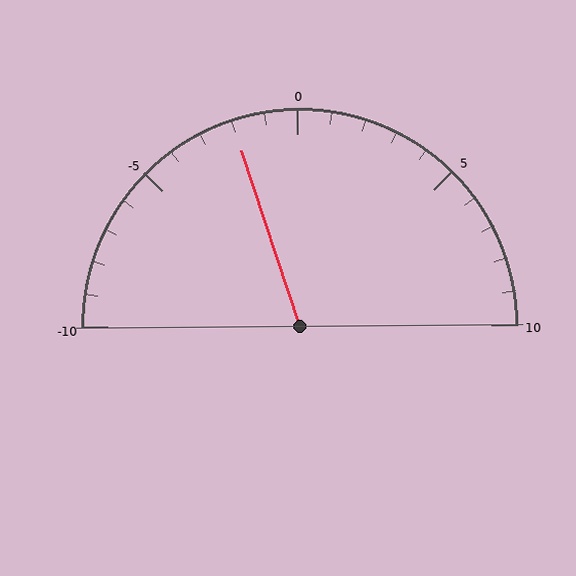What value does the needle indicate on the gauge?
The needle indicates approximately -2.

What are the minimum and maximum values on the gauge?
The gauge ranges from -10 to 10.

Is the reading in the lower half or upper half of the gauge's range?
The reading is in the lower half of the range (-10 to 10).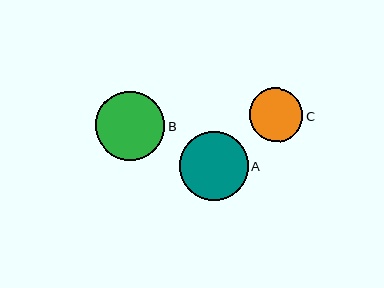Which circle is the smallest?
Circle C is the smallest with a size of approximately 54 pixels.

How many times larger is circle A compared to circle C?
Circle A is approximately 1.3 times the size of circle C.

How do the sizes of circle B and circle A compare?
Circle B and circle A are approximately the same size.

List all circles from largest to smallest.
From largest to smallest: B, A, C.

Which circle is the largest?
Circle B is the largest with a size of approximately 69 pixels.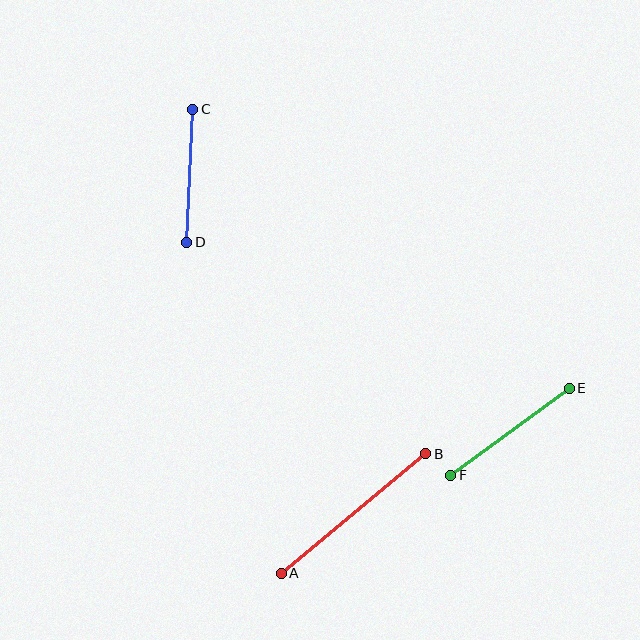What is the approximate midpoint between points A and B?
The midpoint is at approximately (353, 513) pixels.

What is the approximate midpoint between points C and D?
The midpoint is at approximately (190, 176) pixels.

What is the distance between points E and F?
The distance is approximately 147 pixels.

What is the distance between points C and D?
The distance is approximately 133 pixels.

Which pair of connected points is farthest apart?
Points A and B are farthest apart.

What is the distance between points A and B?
The distance is approximately 187 pixels.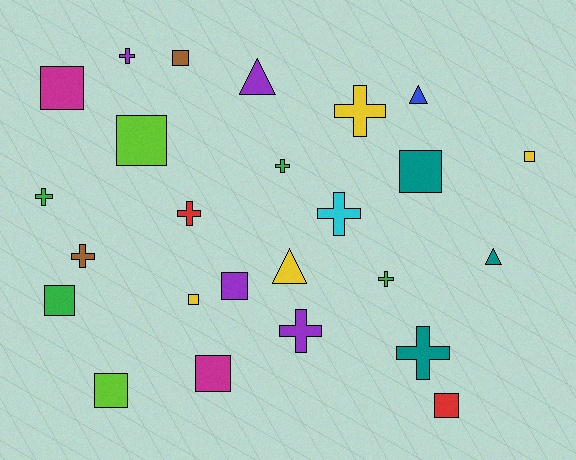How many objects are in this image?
There are 25 objects.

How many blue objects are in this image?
There is 1 blue object.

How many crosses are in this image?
There are 10 crosses.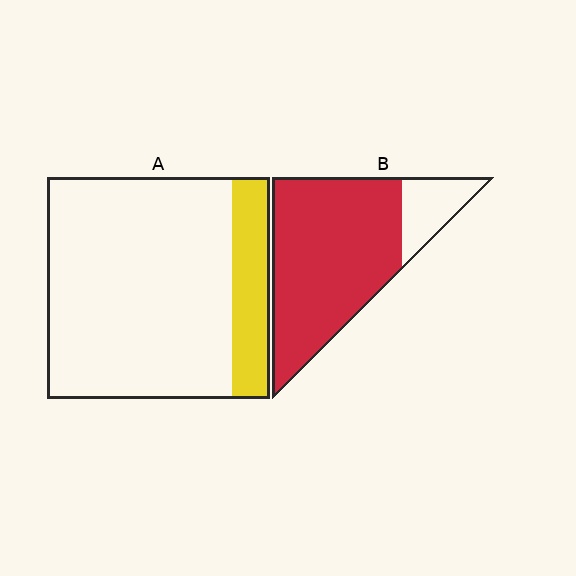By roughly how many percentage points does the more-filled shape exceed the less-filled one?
By roughly 65 percentage points (B over A).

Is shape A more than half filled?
No.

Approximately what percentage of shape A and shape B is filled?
A is approximately 15% and B is approximately 85%.